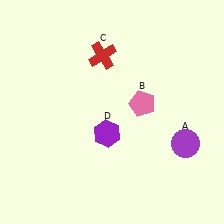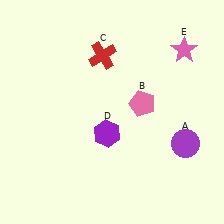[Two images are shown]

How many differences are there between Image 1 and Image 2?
There is 1 difference between the two images.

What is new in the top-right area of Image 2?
A pink star (E) was added in the top-right area of Image 2.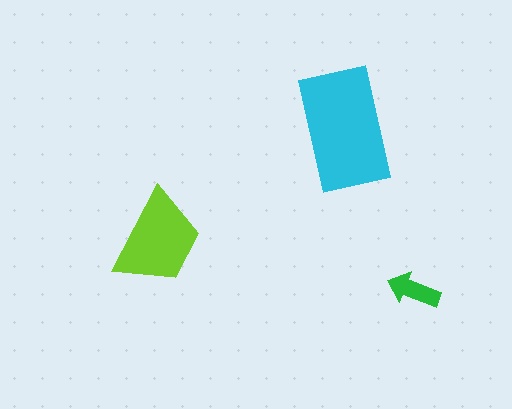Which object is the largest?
The cyan rectangle.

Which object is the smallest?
The green arrow.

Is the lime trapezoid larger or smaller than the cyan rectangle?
Smaller.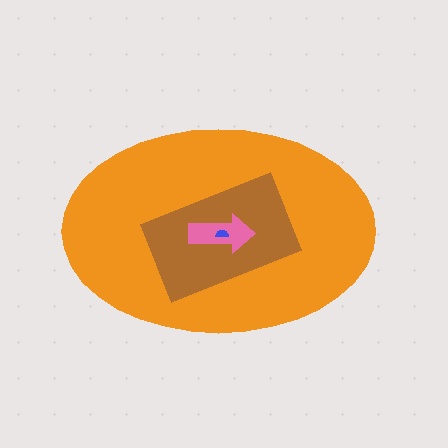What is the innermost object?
The blue semicircle.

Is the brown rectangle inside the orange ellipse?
Yes.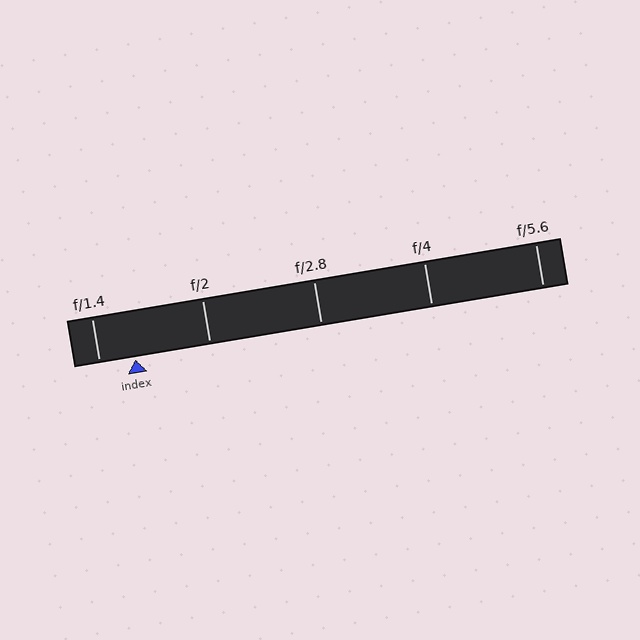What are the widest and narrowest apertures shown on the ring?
The widest aperture shown is f/1.4 and the narrowest is f/5.6.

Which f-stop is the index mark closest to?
The index mark is closest to f/1.4.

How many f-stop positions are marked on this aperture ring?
There are 5 f-stop positions marked.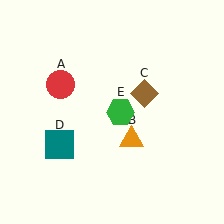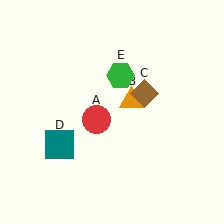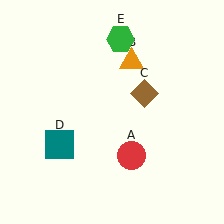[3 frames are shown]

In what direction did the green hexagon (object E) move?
The green hexagon (object E) moved up.